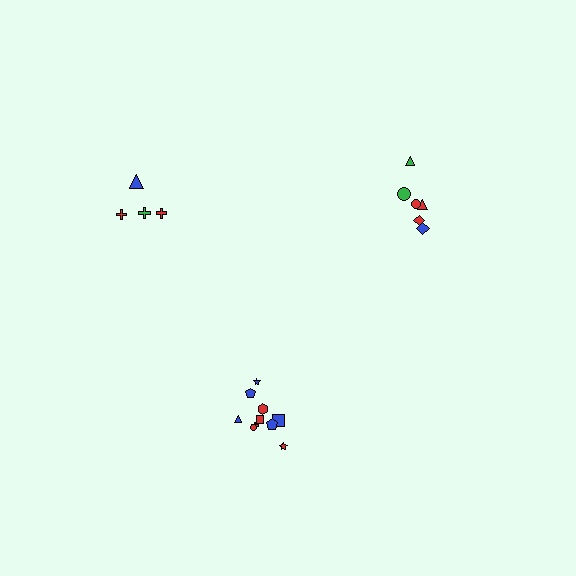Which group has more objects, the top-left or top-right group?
The top-right group.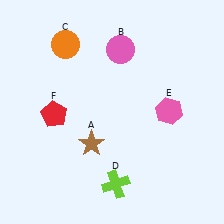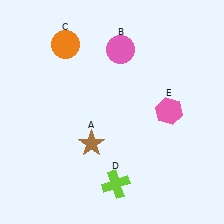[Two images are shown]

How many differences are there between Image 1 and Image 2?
There is 1 difference between the two images.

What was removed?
The red pentagon (F) was removed in Image 2.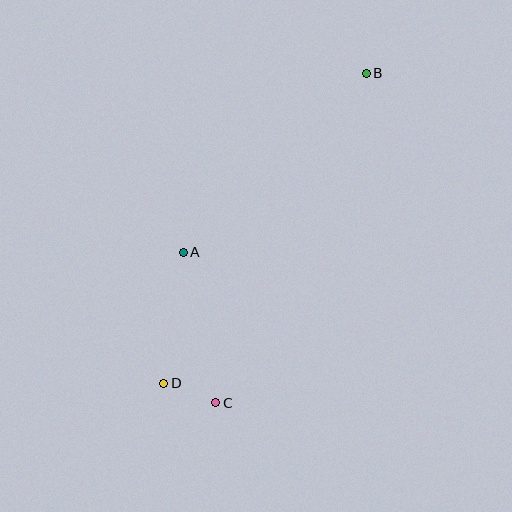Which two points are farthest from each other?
Points B and D are farthest from each other.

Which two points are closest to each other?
Points C and D are closest to each other.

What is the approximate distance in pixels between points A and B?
The distance between A and B is approximately 256 pixels.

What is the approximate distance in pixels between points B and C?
The distance between B and C is approximately 362 pixels.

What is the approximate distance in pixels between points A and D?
The distance between A and D is approximately 132 pixels.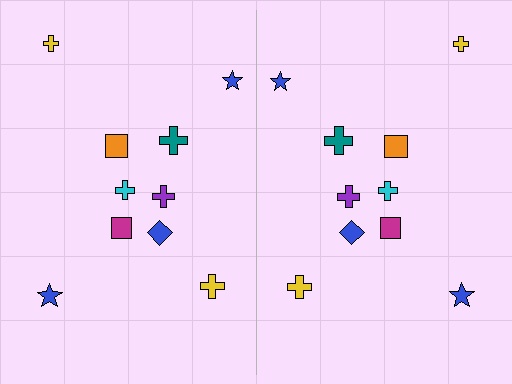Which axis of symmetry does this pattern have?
The pattern has a vertical axis of symmetry running through the center of the image.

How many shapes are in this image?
There are 20 shapes in this image.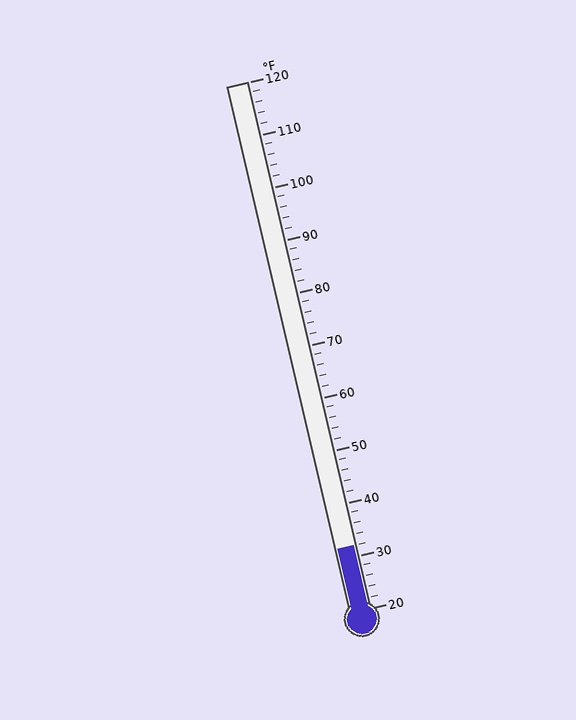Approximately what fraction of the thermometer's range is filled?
The thermometer is filled to approximately 10% of its range.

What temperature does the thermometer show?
The thermometer shows approximately 32°F.